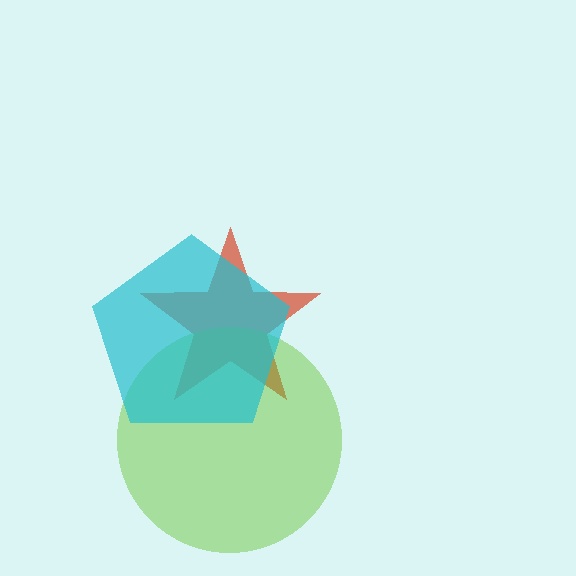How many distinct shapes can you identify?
There are 3 distinct shapes: a red star, a lime circle, a cyan pentagon.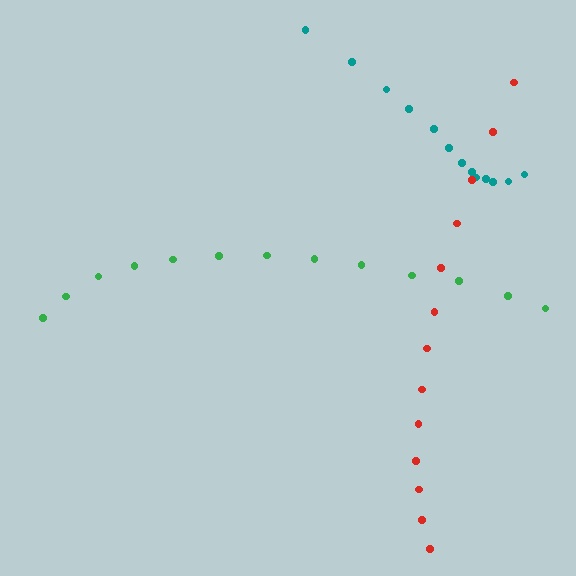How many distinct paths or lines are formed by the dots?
There are 3 distinct paths.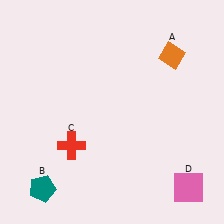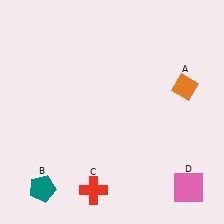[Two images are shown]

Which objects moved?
The objects that moved are: the orange diamond (A), the red cross (C).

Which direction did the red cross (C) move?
The red cross (C) moved down.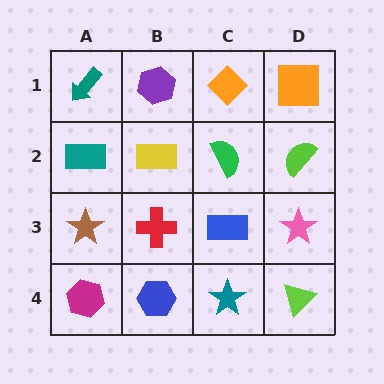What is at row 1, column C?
An orange diamond.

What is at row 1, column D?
An orange square.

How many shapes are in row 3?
4 shapes.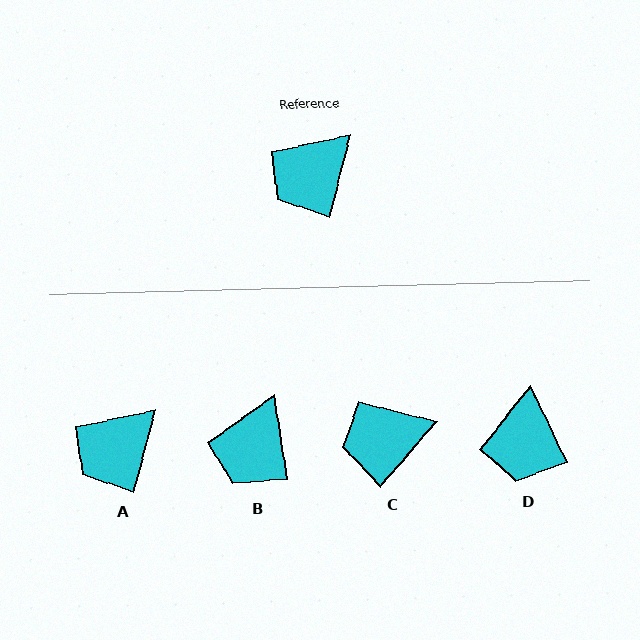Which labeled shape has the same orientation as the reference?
A.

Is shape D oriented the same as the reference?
No, it is off by about 40 degrees.